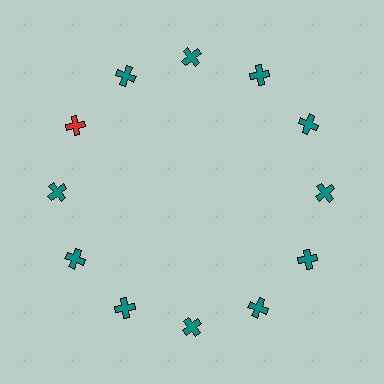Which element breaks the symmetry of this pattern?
The red cross at roughly the 10 o'clock position breaks the symmetry. All other shapes are teal crosses.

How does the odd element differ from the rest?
It has a different color: red instead of teal.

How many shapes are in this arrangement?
There are 12 shapes arranged in a ring pattern.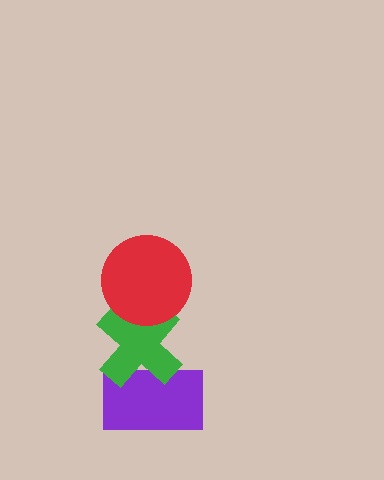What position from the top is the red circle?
The red circle is 1st from the top.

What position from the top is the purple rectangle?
The purple rectangle is 3rd from the top.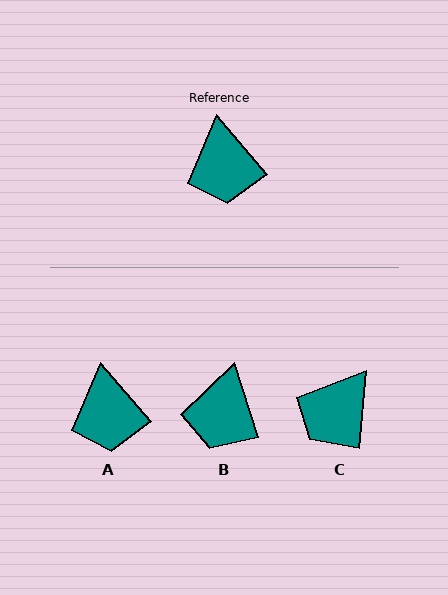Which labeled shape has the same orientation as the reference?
A.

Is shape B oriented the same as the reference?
No, it is off by about 23 degrees.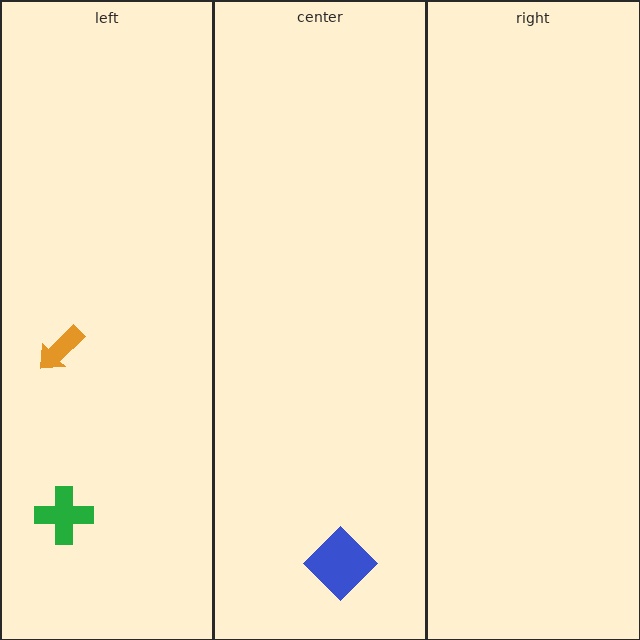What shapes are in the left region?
The orange arrow, the green cross.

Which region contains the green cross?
The left region.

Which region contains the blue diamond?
The center region.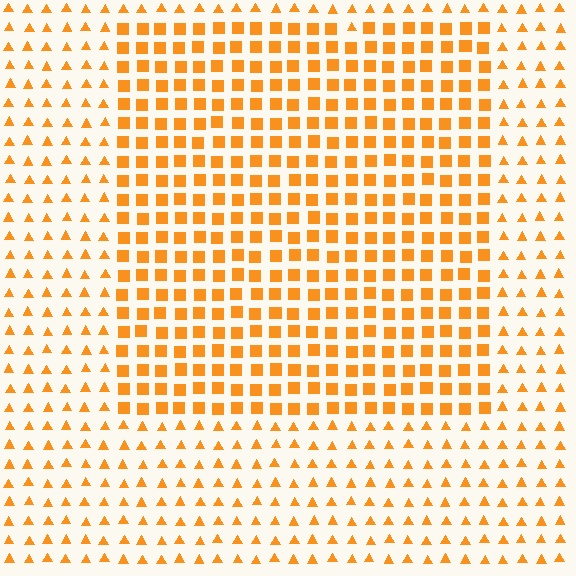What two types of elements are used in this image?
The image uses squares inside the rectangle region and triangles outside it.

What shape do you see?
I see a rectangle.